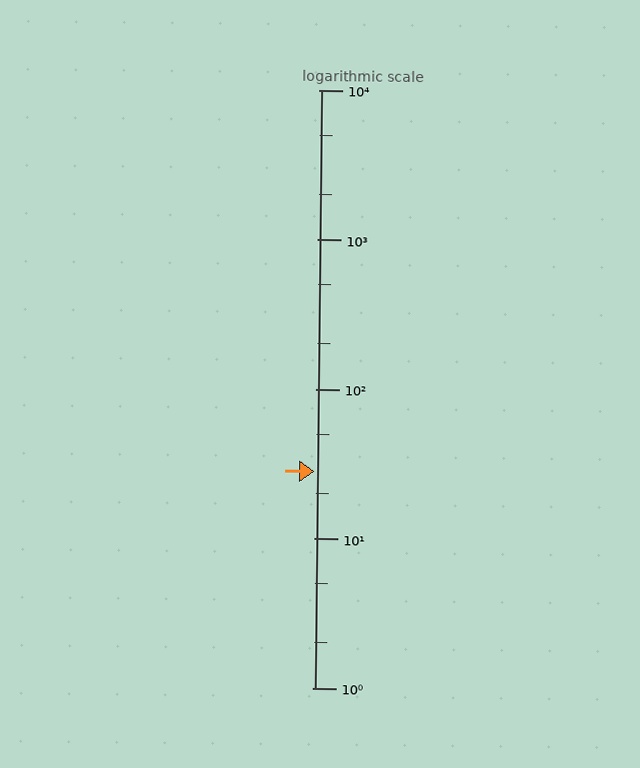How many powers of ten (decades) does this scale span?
The scale spans 4 decades, from 1 to 10000.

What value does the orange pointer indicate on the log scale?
The pointer indicates approximately 28.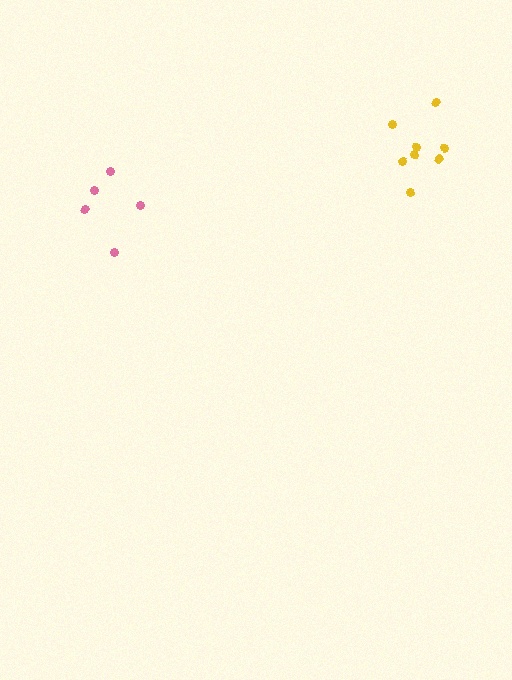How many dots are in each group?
Group 1: 5 dots, Group 2: 8 dots (13 total).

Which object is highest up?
The yellow cluster is topmost.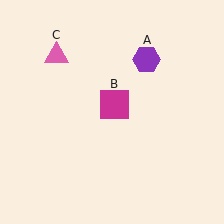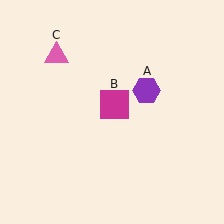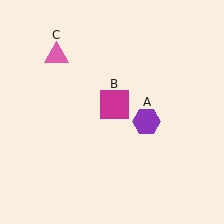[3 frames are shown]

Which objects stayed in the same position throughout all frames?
Magenta square (object B) and pink triangle (object C) remained stationary.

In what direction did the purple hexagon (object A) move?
The purple hexagon (object A) moved down.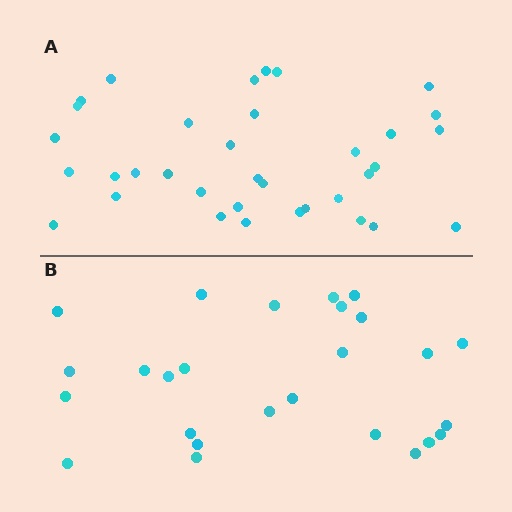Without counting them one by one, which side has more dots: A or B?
Region A (the top region) has more dots.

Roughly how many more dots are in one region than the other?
Region A has roughly 8 or so more dots than region B.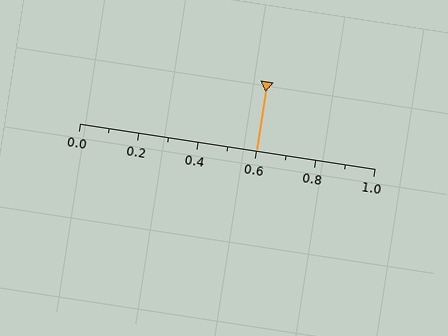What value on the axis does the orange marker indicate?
The marker indicates approximately 0.6.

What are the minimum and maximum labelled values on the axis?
The axis runs from 0.0 to 1.0.